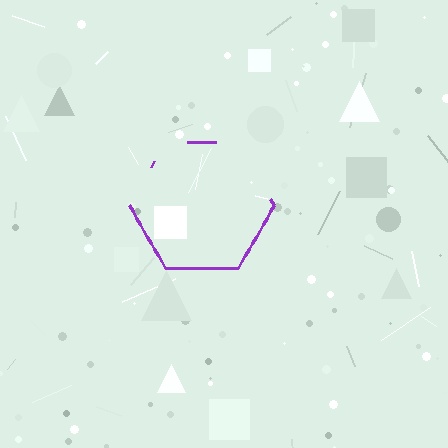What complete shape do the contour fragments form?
The contour fragments form a hexagon.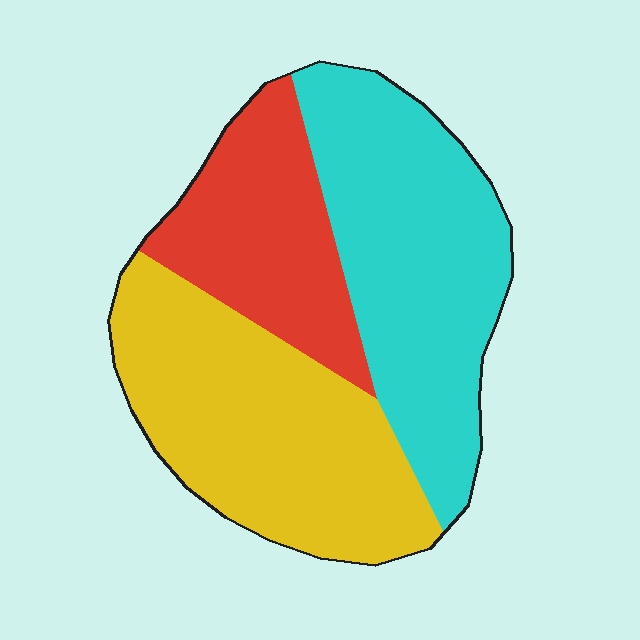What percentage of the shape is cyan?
Cyan covers 38% of the shape.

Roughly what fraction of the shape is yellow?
Yellow takes up about three eighths (3/8) of the shape.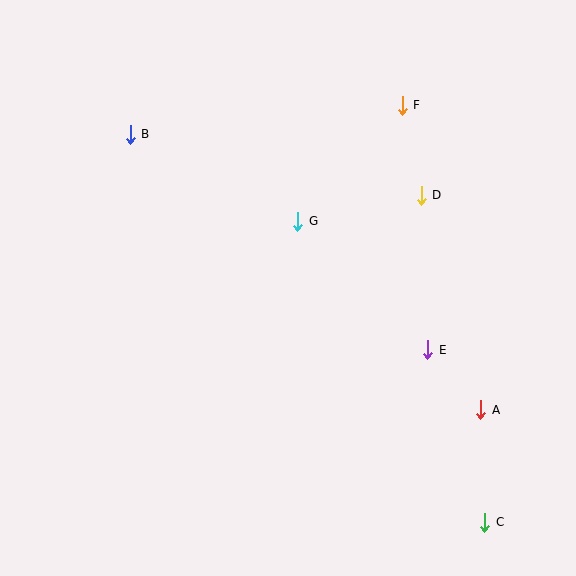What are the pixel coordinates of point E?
Point E is at (428, 350).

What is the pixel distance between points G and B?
The distance between G and B is 189 pixels.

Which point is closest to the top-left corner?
Point B is closest to the top-left corner.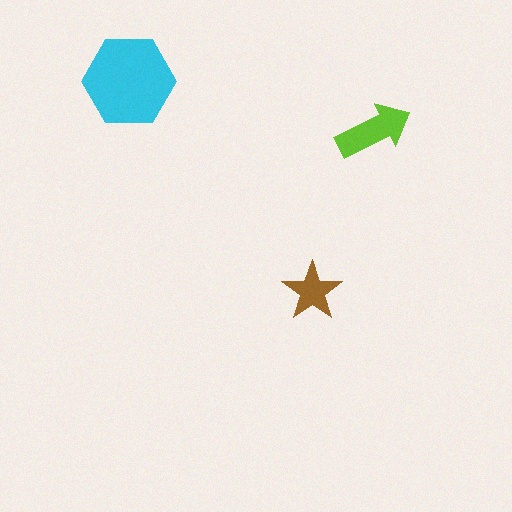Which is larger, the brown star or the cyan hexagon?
The cyan hexagon.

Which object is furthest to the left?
The cyan hexagon is leftmost.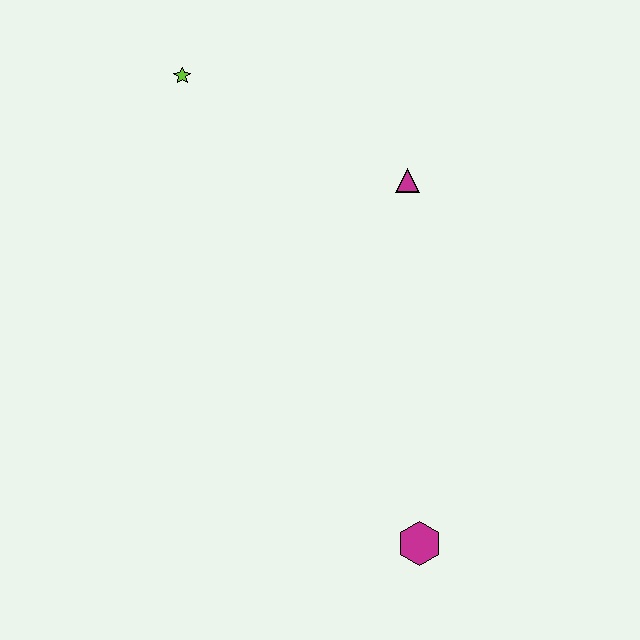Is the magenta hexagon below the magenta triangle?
Yes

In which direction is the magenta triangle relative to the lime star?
The magenta triangle is to the right of the lime star.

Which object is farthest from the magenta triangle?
The magenta hexagon is farthest from the magenta triangle.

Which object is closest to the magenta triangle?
The lime star is closest to the magenta triangle.